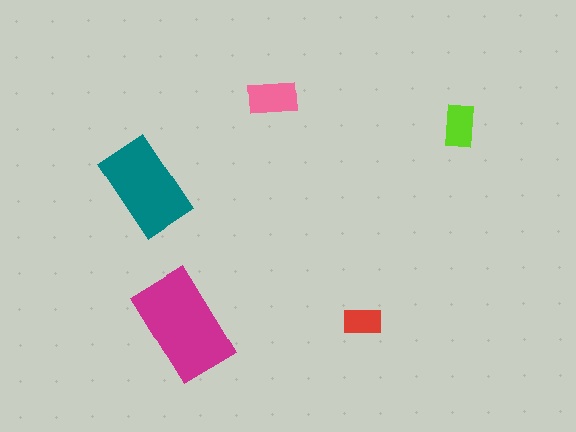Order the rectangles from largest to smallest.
the magenta one, the teal one, the pink one, the lime one, the red one.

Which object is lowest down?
The magenta rectangle is bottommost.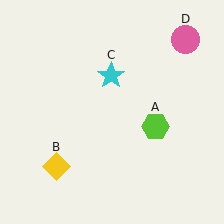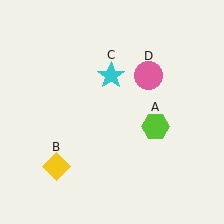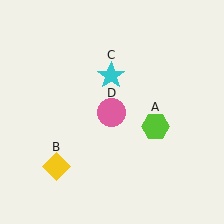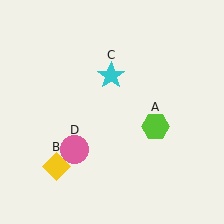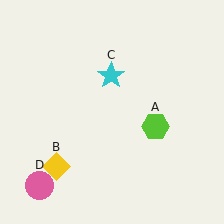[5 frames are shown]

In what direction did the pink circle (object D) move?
The pink circle (object D) moved down and to the left.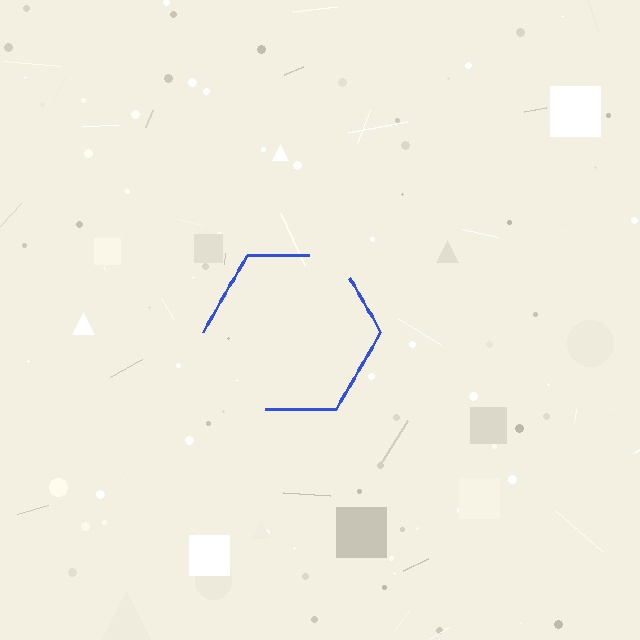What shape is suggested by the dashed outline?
The dashed outline suggests a hexagon.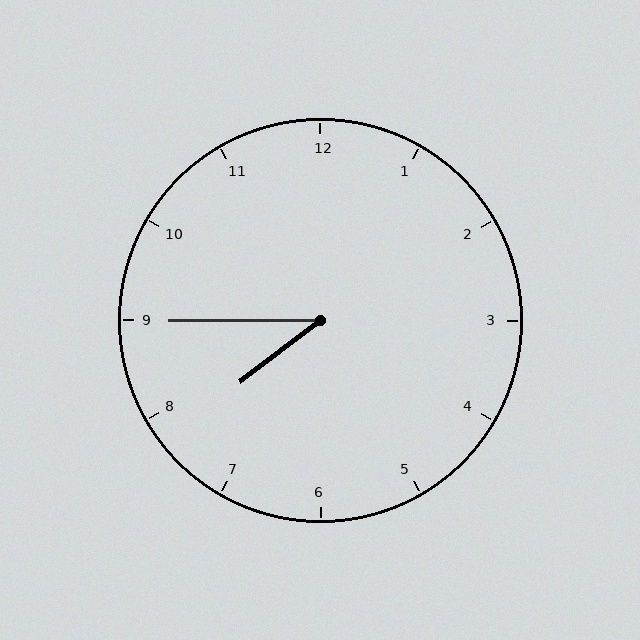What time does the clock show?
7:45.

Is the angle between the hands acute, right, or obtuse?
It is acute.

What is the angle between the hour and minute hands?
Approximately 38 degrees.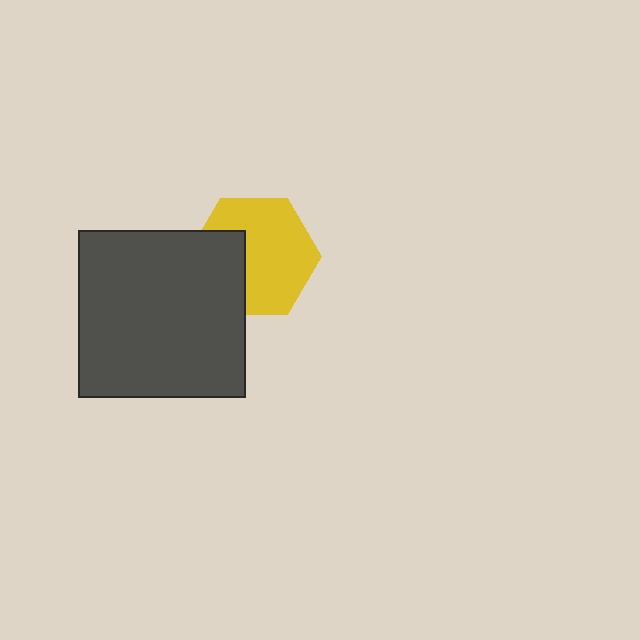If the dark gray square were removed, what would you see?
You would see the complete yellow hexagon.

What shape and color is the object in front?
The object in front is a dark gray square.